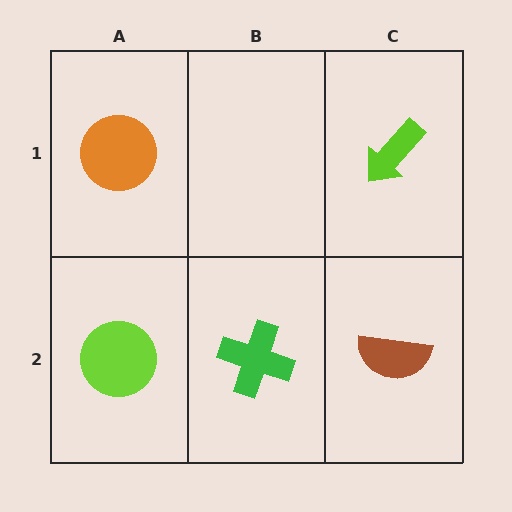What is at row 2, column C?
A brown semicircle.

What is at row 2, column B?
A green cross.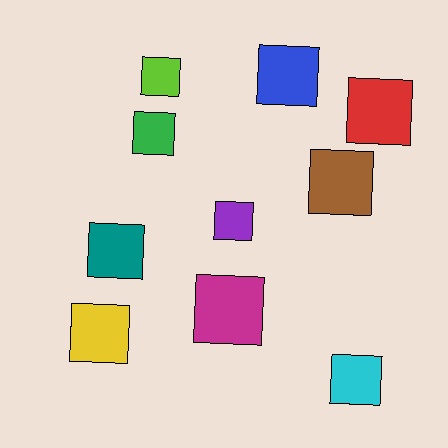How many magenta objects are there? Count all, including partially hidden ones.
There is 1 magenta object.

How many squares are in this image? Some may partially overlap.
There are 10 squares.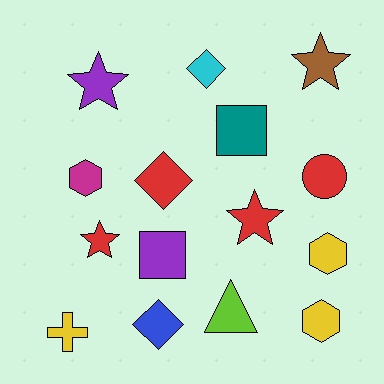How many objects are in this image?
There are 15 objects.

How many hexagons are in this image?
There are 3 hexagons.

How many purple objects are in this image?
There are 2 purple objects.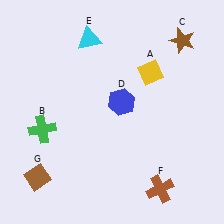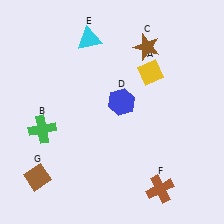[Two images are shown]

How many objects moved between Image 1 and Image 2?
1 object moved between the two images.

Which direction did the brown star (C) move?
The brown star (C) moved left.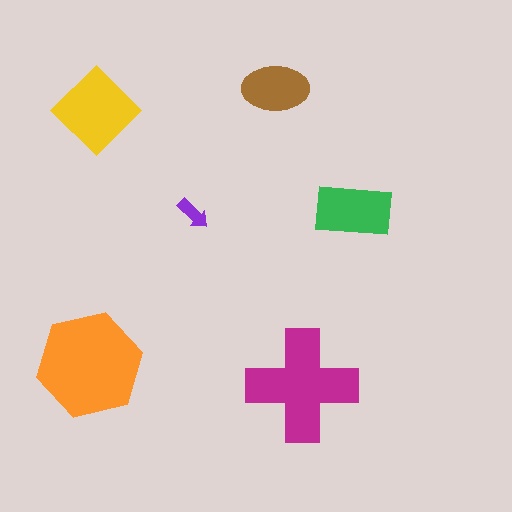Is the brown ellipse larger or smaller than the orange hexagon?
Smaller.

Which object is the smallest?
The purple arrow.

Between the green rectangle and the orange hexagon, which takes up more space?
The orange hexagon.